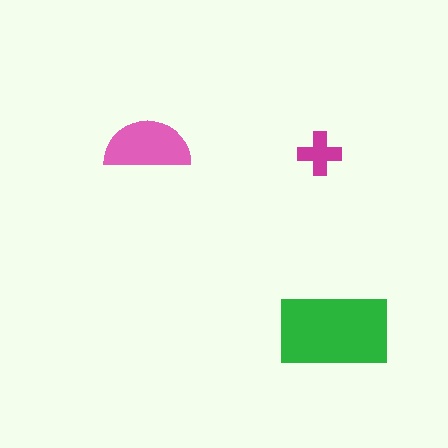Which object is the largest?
The green rectangle.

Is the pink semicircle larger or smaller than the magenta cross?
Larger.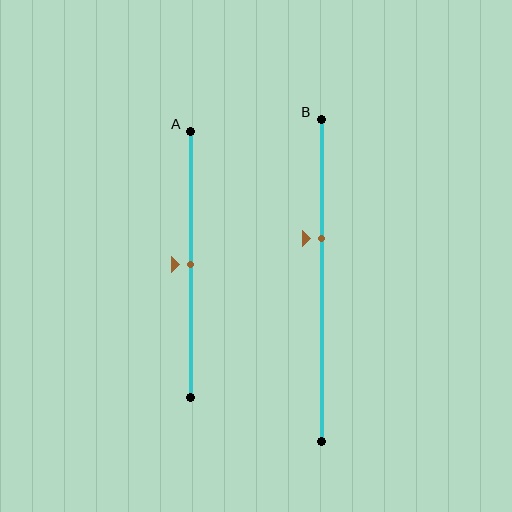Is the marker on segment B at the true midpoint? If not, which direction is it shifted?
No, the marker on segment B is shifted upward by about 13% of the segment length.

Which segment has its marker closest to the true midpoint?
Segment A has its marker closest to the true midpoint.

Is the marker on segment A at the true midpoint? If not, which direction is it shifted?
Yes, the marker on segment A is at the true midpoint.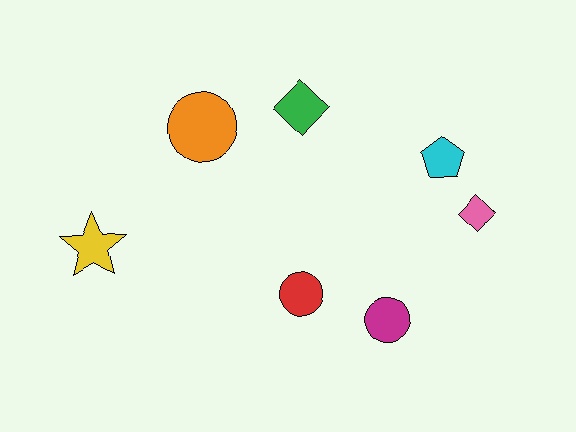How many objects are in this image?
There are 7 objects.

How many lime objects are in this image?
There are no lime objects.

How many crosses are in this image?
There are no crosses.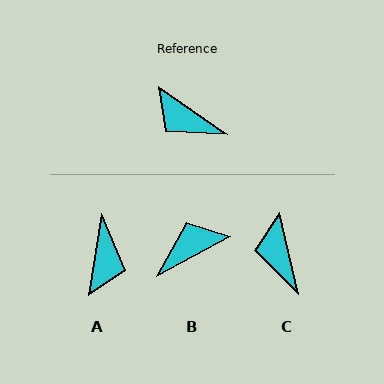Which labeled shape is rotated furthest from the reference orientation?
B, about 116 degrees away.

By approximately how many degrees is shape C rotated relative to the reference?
Approximately 42 degrees clockwise.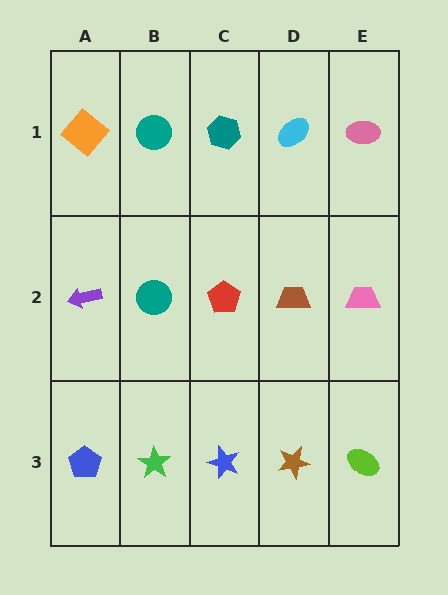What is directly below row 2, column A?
A blue pentagon.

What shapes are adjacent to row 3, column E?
A pink trapezoid (row 2, column E), a brown star (row 3, column D).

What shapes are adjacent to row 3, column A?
A purple arrow (row 2, column A), a green star (row 3, column B).